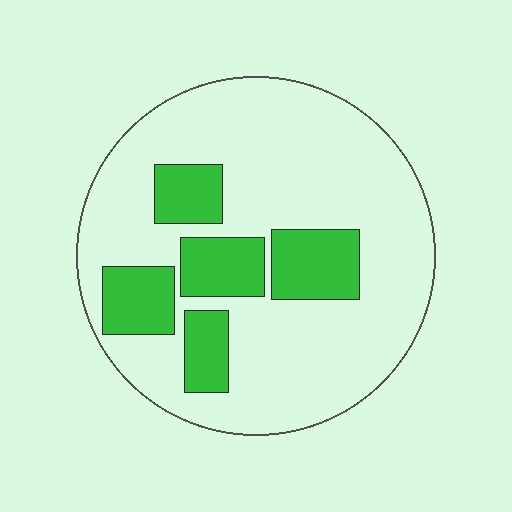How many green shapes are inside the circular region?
5.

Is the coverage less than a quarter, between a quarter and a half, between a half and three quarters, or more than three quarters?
Less than a quarter.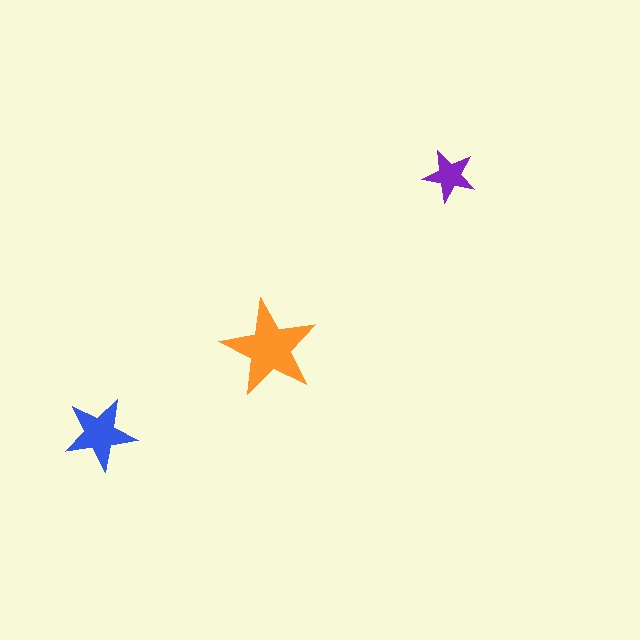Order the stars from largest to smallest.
the orange one, the blue one, the purple one.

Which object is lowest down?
The blue star is bottommost.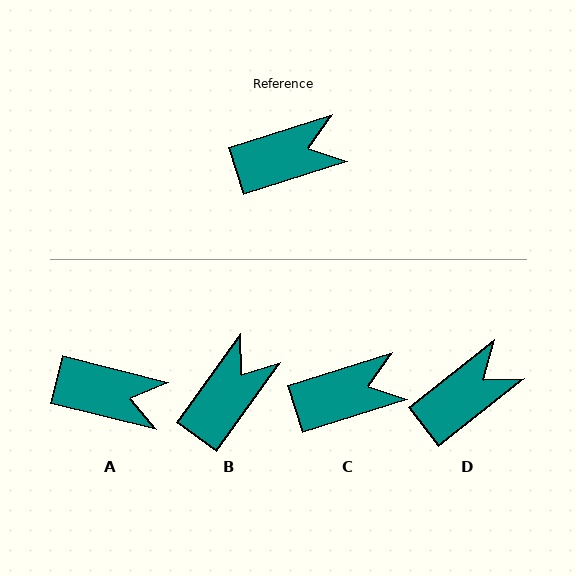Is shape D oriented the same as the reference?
No, it is off by about 21 degrees.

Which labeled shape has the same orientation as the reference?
C.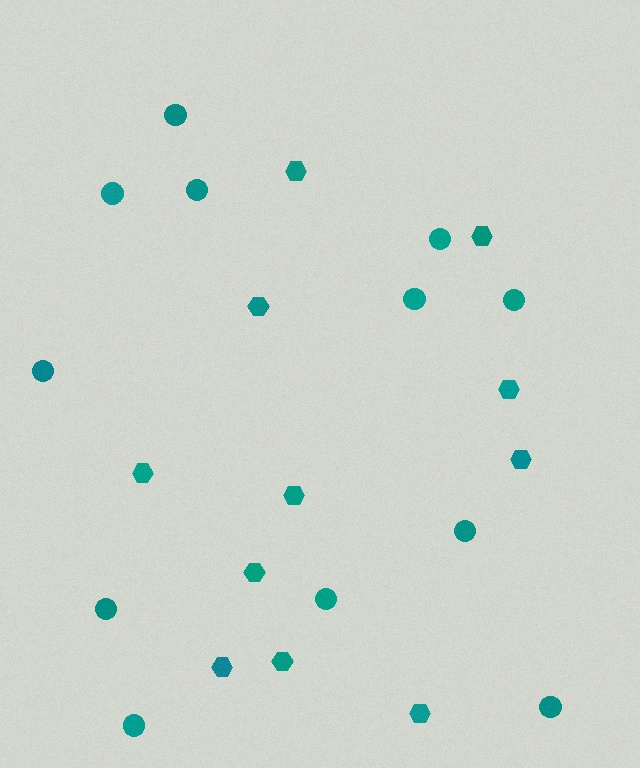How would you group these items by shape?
There are 2 groups: one group of circles (12) and one group of hexagons (11).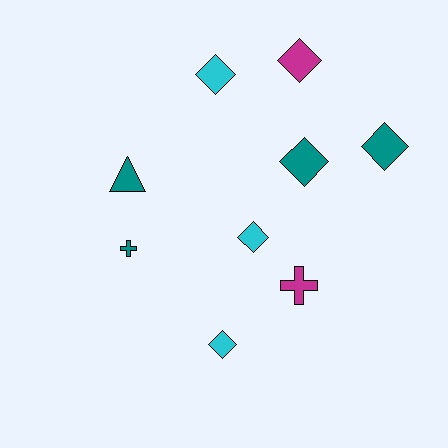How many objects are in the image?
There are 9 objects.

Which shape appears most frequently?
Diamond, with 6 objects.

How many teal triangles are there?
There is 1 teal triangle.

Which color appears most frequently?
Teal, with 4 objects.